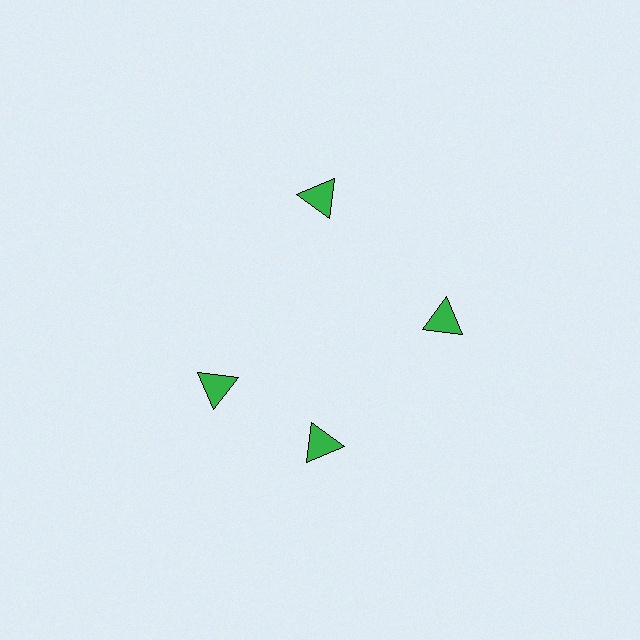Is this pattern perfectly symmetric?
No. The 4 green triangles are arranged in a ring, but one element near the 9 o'clock position is rotated out of alignment along the ring, breaking the 4-fold rotational symmetry.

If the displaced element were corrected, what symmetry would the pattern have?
It would have 4-fold rotational symmetry — the pattern would map onto itself every 90 degrees.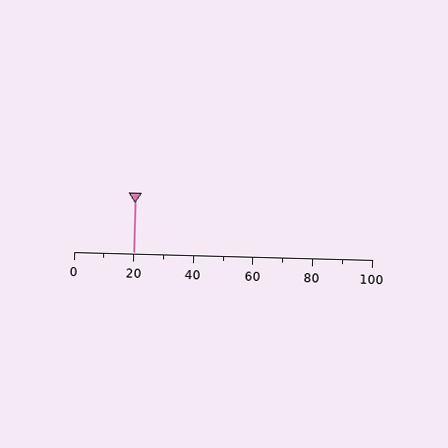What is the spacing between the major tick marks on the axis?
The major ticks are spaced 20 apart.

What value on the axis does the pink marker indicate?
The marker indicates approximately 20.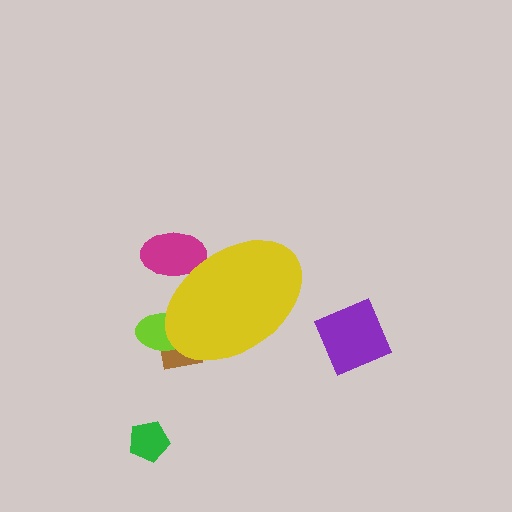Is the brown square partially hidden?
Yes, the brown square is partially hidden behind the yellow ellipse.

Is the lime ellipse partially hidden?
Yes, the lime ellipse is partially hidden behind the yellow ellipse.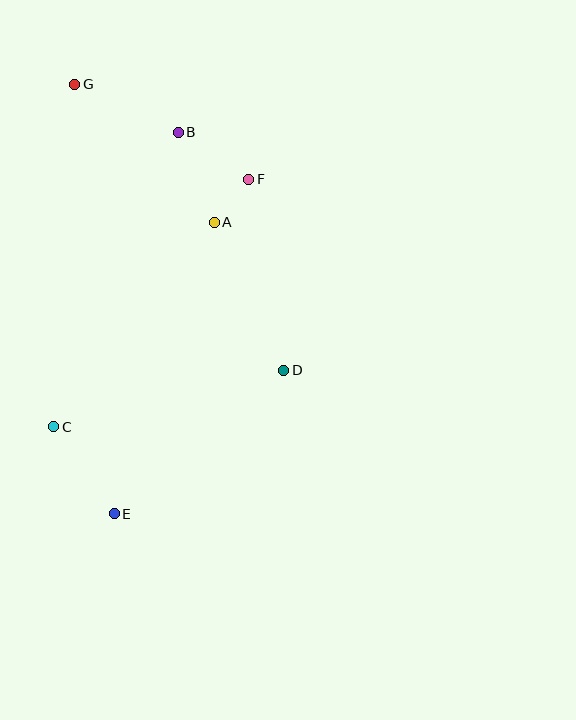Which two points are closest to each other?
Points A and F are closest to each other.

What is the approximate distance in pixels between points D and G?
The distance between D and G is approximately 354 pixels.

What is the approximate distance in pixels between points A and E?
The distance between A and E is approximately 308 pixels.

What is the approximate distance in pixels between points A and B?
The distance between A and B is approximately 97 pixels.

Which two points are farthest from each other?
Points E and G are farthest from each other.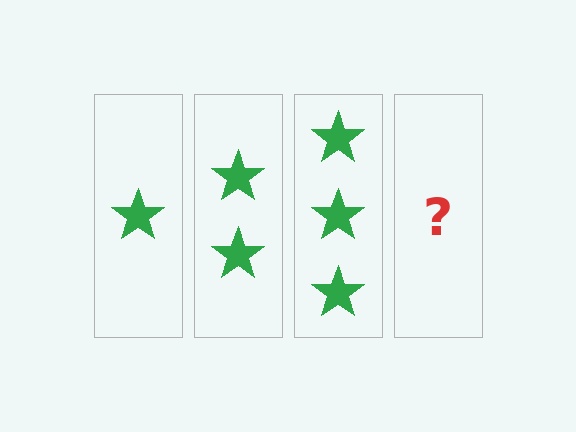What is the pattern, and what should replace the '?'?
The pattern is that each step adds one more star. The '?' should be 4 stars.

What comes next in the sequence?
The next element should be 4 stars.